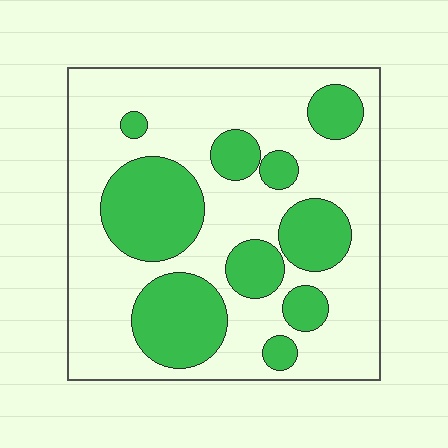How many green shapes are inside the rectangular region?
10.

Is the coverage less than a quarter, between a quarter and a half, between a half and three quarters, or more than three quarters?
Between a quarter and a half.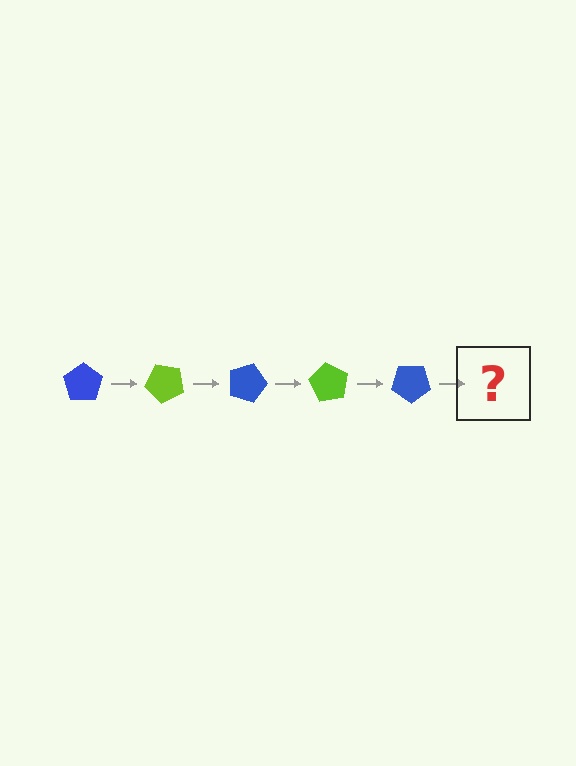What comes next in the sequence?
The next element should be a lime pentagon, rotated 225 degrees from the start.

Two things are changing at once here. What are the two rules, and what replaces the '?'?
The two rules are that it rotates 45 degrees each step and the color cycles through blue and lime. The '?' should be a lime pentagon, rotated 225 degrees from the start.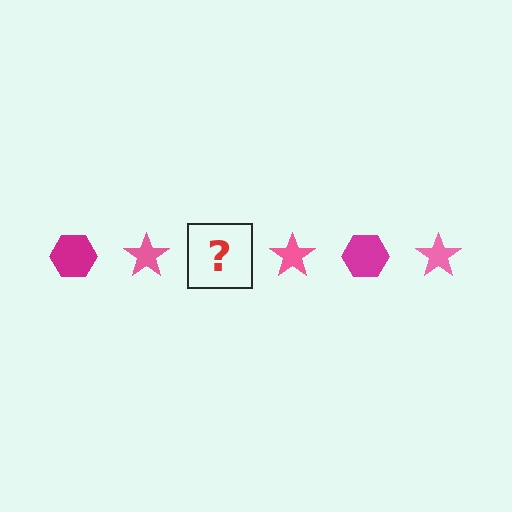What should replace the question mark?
The question mark should be replaced with a magenta hexagon.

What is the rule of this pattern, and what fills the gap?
The rule is that the pattern alternates between magenta hexagon and pink star. The gap should be filled with a magenta hexagon.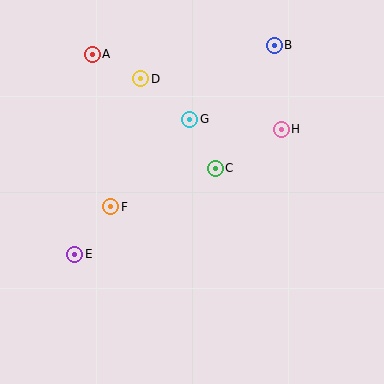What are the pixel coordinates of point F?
Point F is at (111, 207).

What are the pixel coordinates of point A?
Point A is at (92, 54).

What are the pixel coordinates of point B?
Point B is at (274, 45).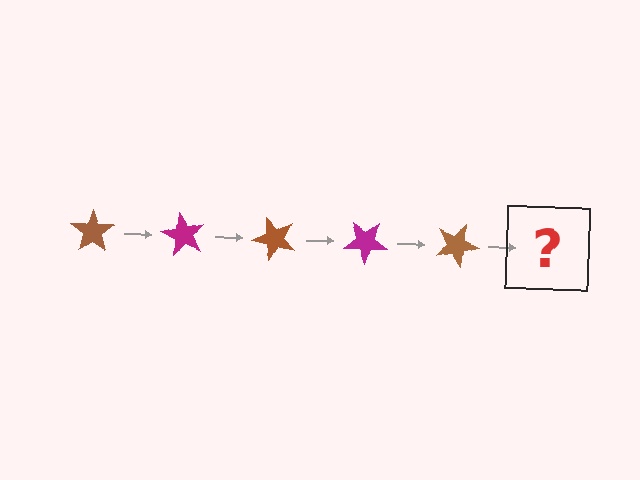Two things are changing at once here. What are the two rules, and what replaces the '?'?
The two rules are that it rotates 60 degrees each step and the color cycles through brown and magenta. The '?' should be a magenta star, rotated 300 degrees from the start.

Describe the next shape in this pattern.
It should be a magenta star, rotated 300 degrees from the start.